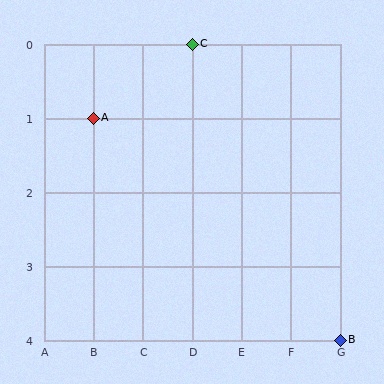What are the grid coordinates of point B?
Point B is at grid coordinates (G, 4).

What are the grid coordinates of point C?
Point C is at grid coordinates (D, 0).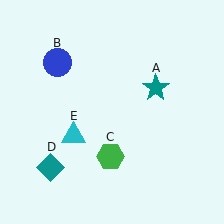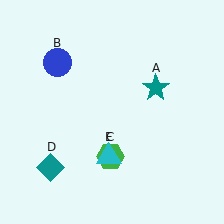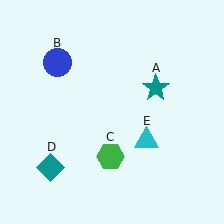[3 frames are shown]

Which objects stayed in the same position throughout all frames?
Teal star (object A) and blue circle (object B) and green hexagon (object C) and teal diamond (object D) remained stationary.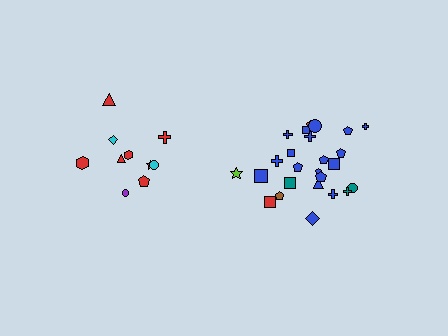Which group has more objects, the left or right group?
The right group.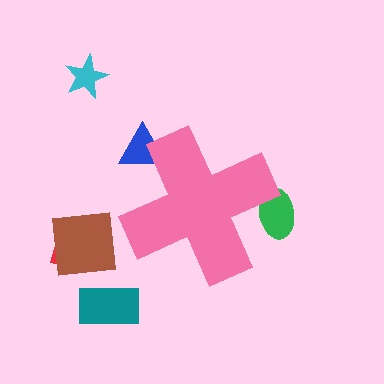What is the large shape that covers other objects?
A pink cross.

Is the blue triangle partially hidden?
Yes, the blue triangle is partially hidden behind the pink cross.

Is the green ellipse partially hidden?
Yes, the green ellipse is partially hidden behind the pink cross.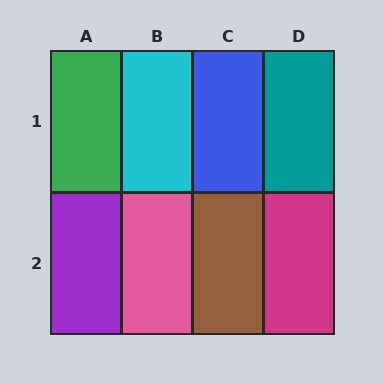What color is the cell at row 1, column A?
Green.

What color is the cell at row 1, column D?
Teal.